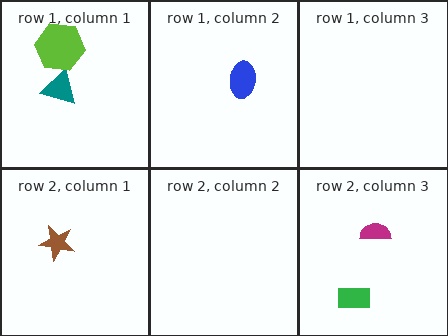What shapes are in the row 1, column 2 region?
The blue ellipse.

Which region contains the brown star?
The row 2, column 1 region.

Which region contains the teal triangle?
The row 1, column 1 region.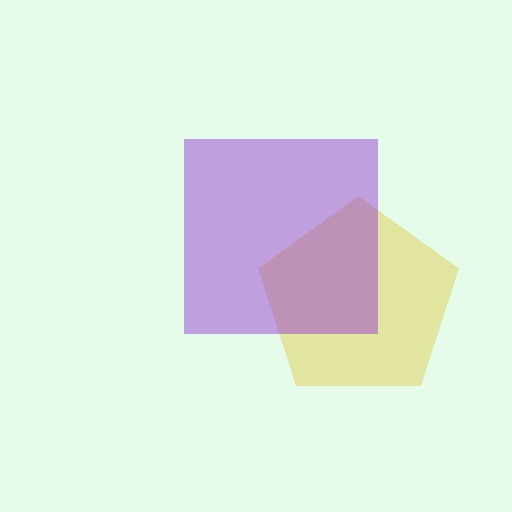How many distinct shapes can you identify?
There are 2 distinct shapes: a yellow pentagon, a purple square.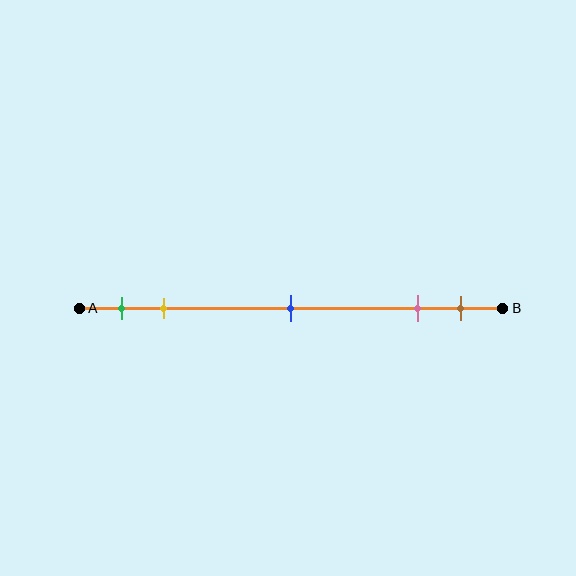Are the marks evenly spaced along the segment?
No, the marks are not evenly spaced.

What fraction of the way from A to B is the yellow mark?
The yellow mark is approximately 20% (0.2) of the way from A to B.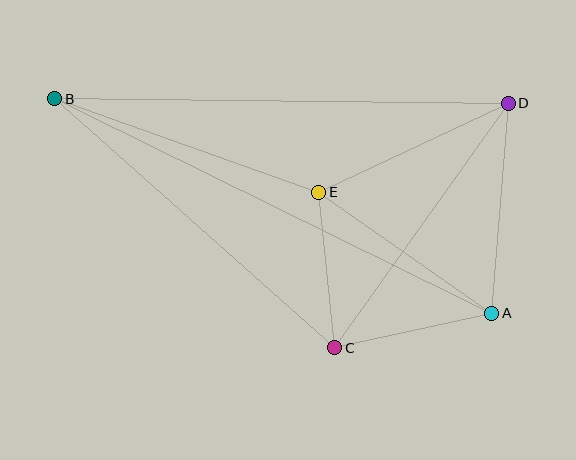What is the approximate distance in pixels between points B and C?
The distance between B and C is approximately 375 pixels.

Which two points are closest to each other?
Points C and E are closest to each other.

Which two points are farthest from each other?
Points A and B are farthest from each other.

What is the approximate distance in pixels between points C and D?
The distance between C and D is approximately 300 pixels.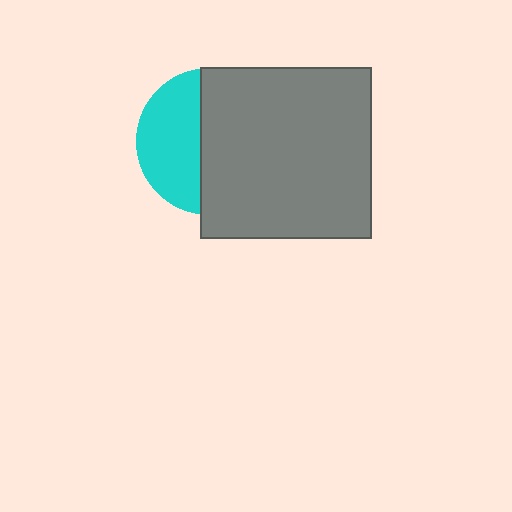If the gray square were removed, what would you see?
You would see the complete cyan circle.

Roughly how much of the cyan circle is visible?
A small part of it is visible (roughly 41%).